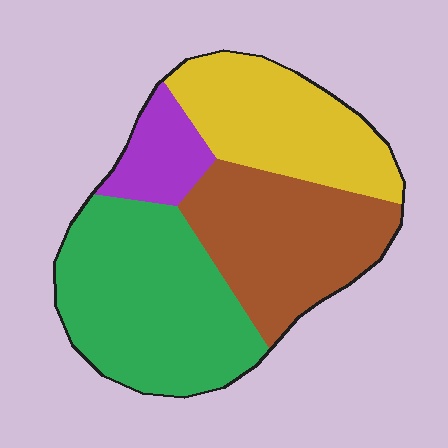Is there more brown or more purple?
Brown.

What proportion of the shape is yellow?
Yellow covers roughly 25% of the shape.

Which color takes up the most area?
Green, at roughly 35%.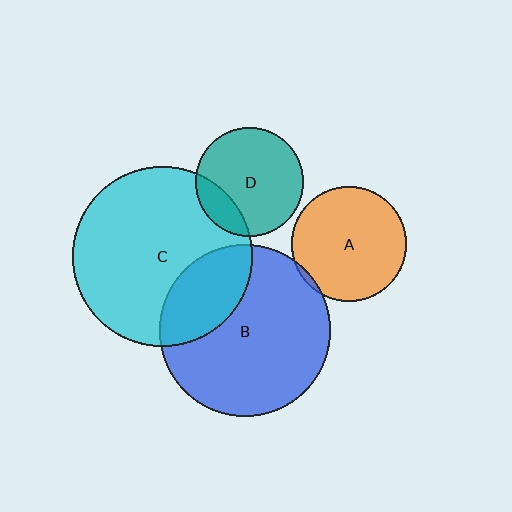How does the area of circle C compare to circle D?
Approximately 2.8 times.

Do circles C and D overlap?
Yes.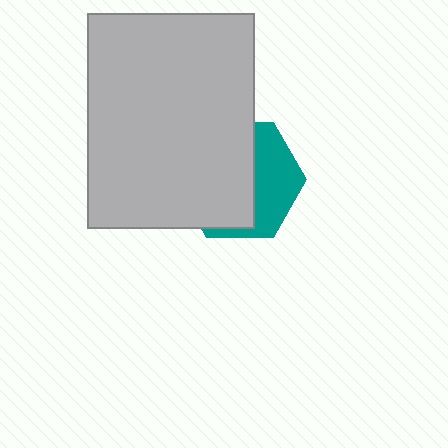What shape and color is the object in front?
The object in front is a light gray rectangle.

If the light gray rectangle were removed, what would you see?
You would see the complete teal hexagon.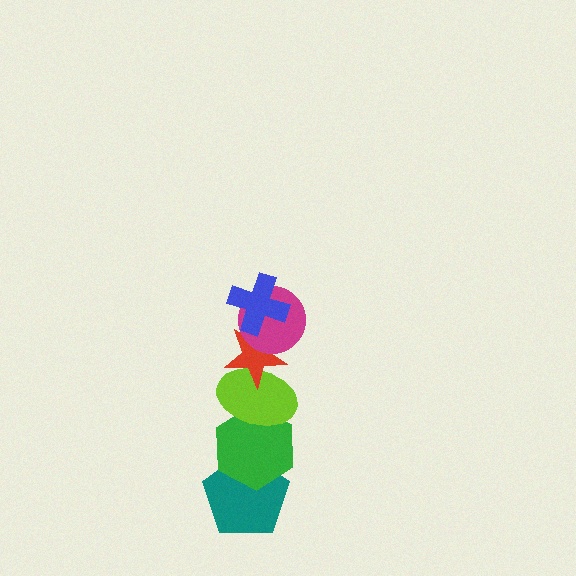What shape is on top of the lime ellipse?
The red star is on top of the lime ellipse.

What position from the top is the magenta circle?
The magenta circle is 2nd from the top.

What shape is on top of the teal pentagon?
The green hexagon is on top of the teal pentagon.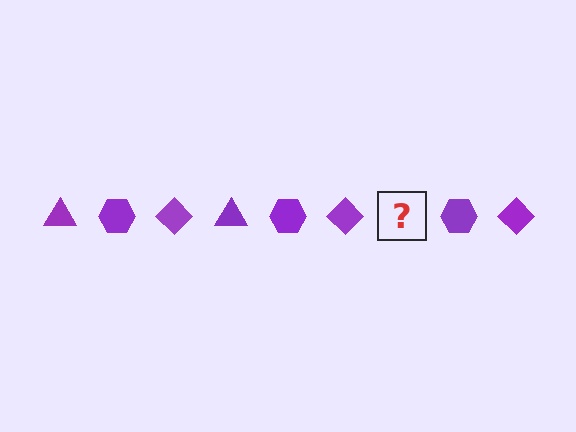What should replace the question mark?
The question mark should be replaced with a purple triangle.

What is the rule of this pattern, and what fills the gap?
The rule is that the pattern cycles through triangle, hexagon, diamond shapes in purple. The gap should be filled with a purple triangle.